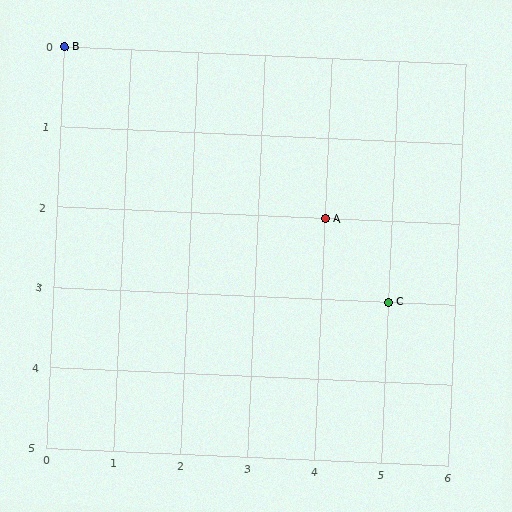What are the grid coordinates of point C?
Point C is at grid coordinates (5, 3).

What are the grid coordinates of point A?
Point A is at grid coordinates (4, 2).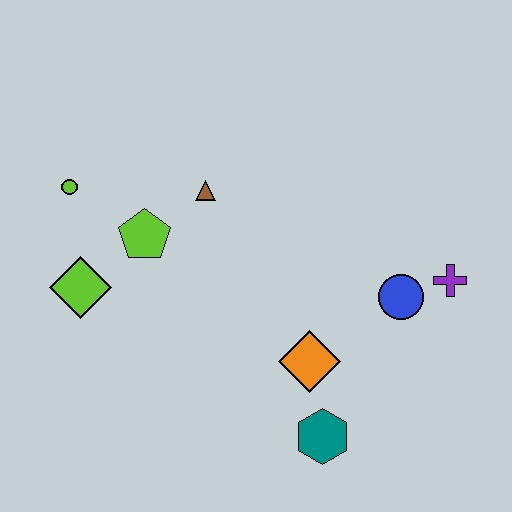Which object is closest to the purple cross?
The blue circle is closest to the purple cross.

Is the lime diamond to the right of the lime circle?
Yes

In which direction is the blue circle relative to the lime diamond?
The blue circle is to the right of the lime diamond.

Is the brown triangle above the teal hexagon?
Yes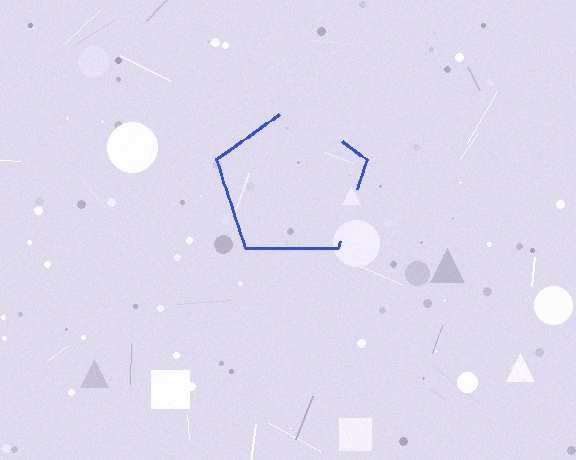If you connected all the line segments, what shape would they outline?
They would outline a pentagon.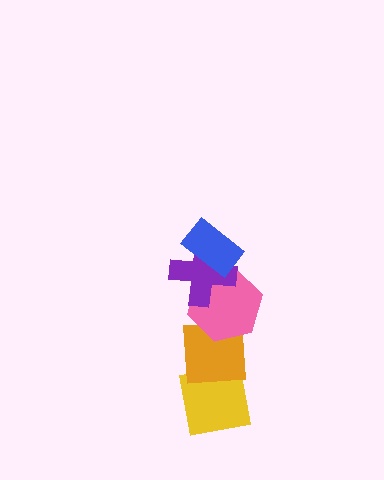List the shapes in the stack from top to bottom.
From top to bottom: the blue rectangle, the purple cross, the pink hexagon, the orange square, the yellow square.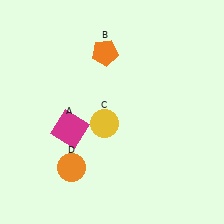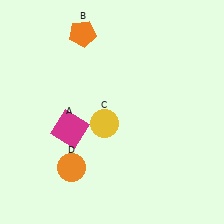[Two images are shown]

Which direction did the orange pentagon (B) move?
The orange pentagon (B) moved left.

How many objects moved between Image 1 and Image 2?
1 object moved between the two images.